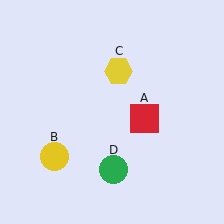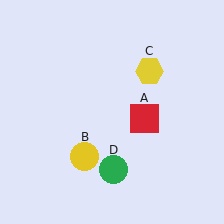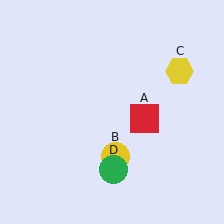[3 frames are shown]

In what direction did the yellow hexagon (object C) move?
The yellow hexagon (object C) moved right.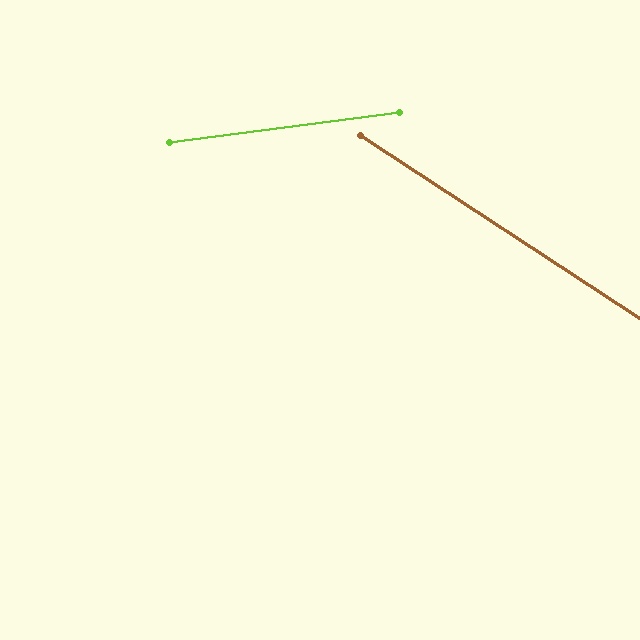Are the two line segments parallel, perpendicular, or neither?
Neither parallel nor perpendicular — they differ by about 40°.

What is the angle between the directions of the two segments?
Approximately 40 degrees.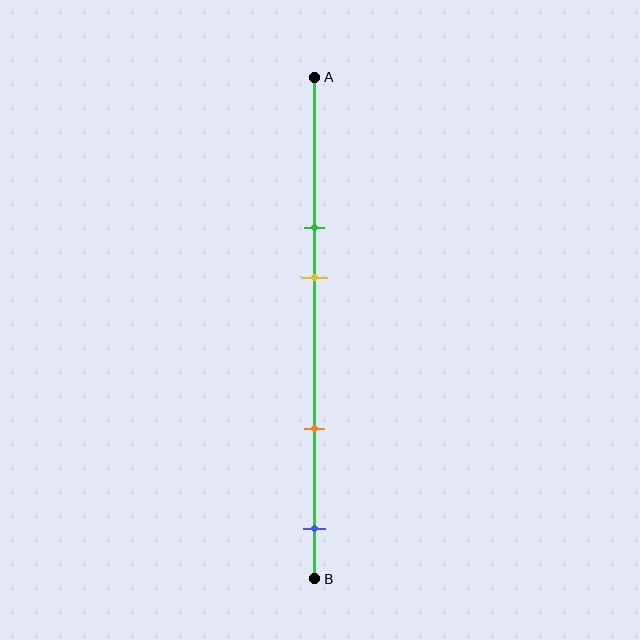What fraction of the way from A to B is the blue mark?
The blue mark is approximately 90% (0.9) of the way from A to B.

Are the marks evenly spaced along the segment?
No, the marks are not evenly spaced.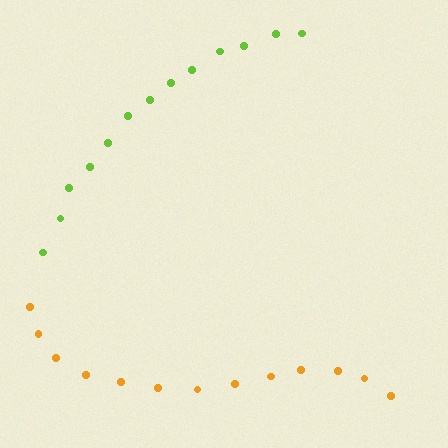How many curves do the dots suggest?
There are 2 distinct paths.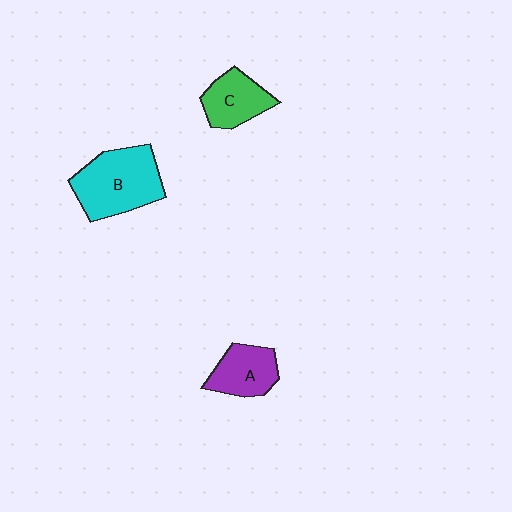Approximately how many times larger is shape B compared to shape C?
Approximately 1.7 times.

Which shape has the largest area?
Shape B (cyan).